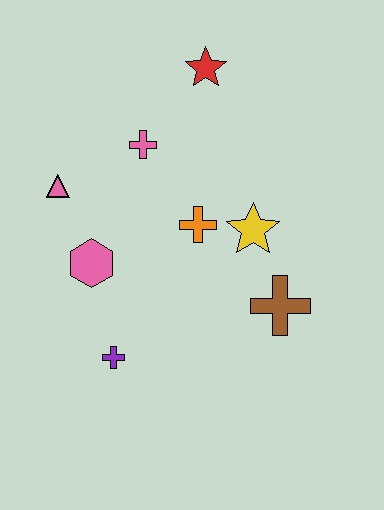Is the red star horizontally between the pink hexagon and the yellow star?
Yes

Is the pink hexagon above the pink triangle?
No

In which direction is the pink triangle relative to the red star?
The pink triangle is to the left of the red star.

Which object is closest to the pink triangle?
The pink hexagon is closest to the pink triangle.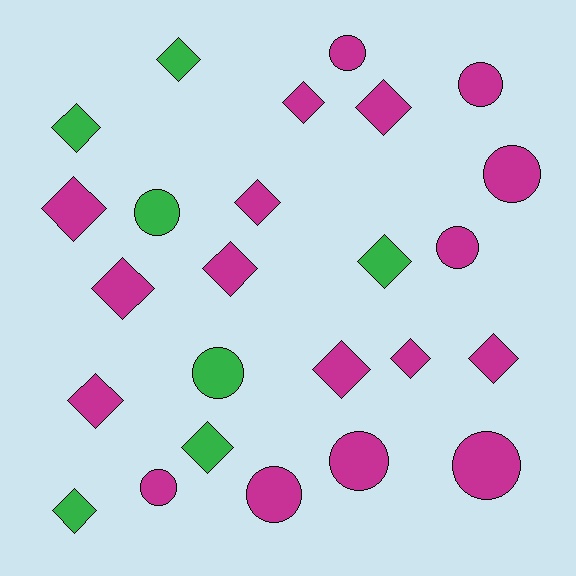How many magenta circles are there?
There are 8 magenta circles.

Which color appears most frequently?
Magenta, with 18 objects.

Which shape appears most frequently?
Diamond, with 15 objects.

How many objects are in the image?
There are 25 objects.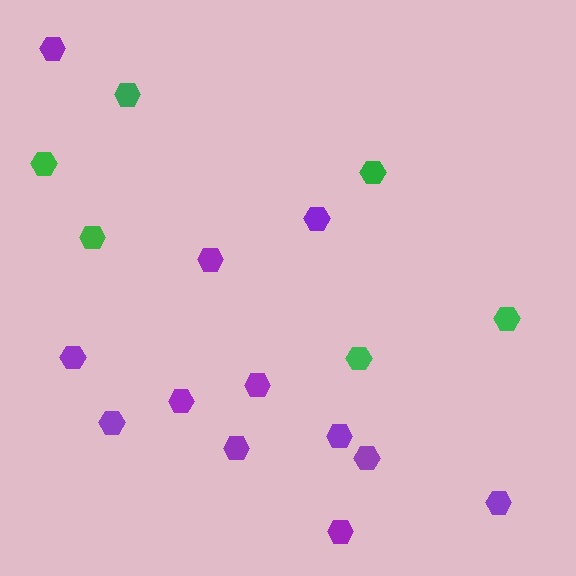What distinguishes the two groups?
There are 2 groups: one group of purple hexagons (12) and one group of green hexagons (6).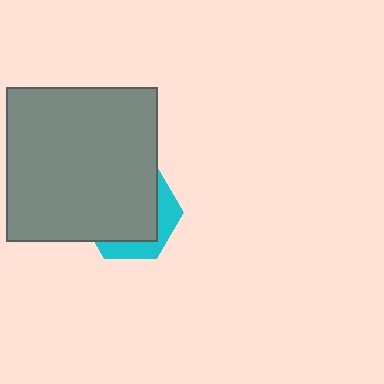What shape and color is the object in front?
The object in front is a gray rectangle.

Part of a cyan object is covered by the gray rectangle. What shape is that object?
It is a hexagon.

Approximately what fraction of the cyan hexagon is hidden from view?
Roughly 70% of the cyan hexagon is hidden behind the gray rectangle.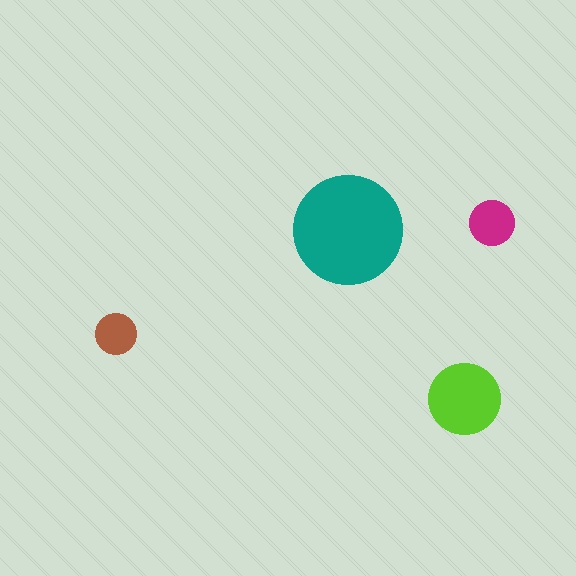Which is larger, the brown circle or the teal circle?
The teal one.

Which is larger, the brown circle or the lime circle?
The lime one.